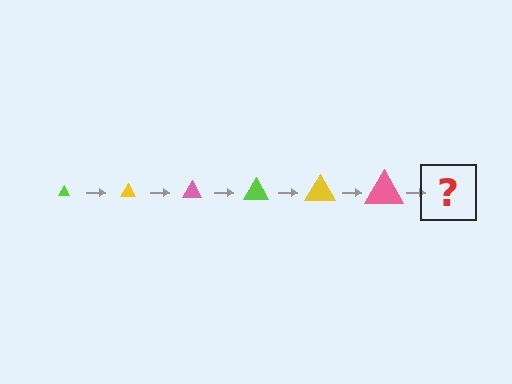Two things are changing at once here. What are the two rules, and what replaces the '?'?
The two rules are that the triangle grows larger each step and the color cycles through lime, yellow, and pink. The '?' should be a lime triangle, larger than the previous one.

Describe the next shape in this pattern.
It should be a lime triangle, larger than the previous one.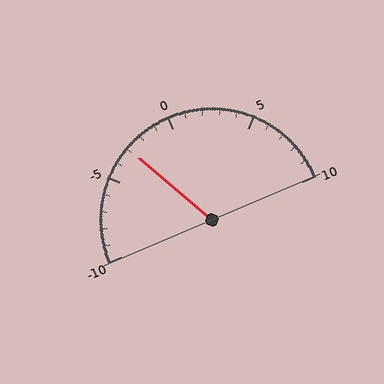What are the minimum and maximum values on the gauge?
The gauge ranges from -10 to 10.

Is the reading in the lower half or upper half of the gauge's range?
The reading is in the lower half of the range (-10 to 10).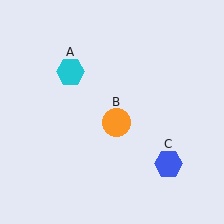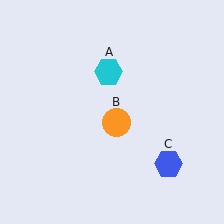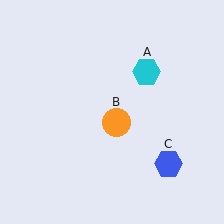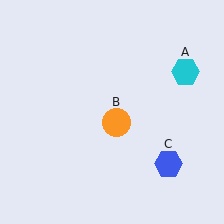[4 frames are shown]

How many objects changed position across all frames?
1 object changed position: cyan hexagon (object A).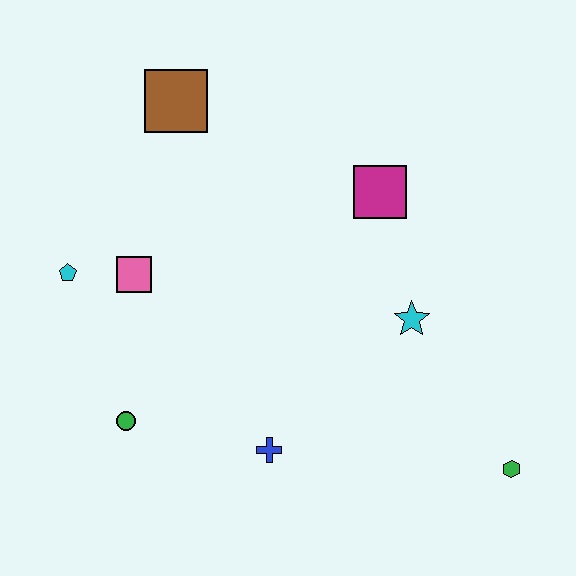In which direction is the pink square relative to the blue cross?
The pink square is above the blue cross.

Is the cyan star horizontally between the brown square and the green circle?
No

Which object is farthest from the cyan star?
The cyan pentagon is farthest from the cyan star.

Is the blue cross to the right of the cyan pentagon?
Yes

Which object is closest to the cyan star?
The magenta square is closest to the cyan star.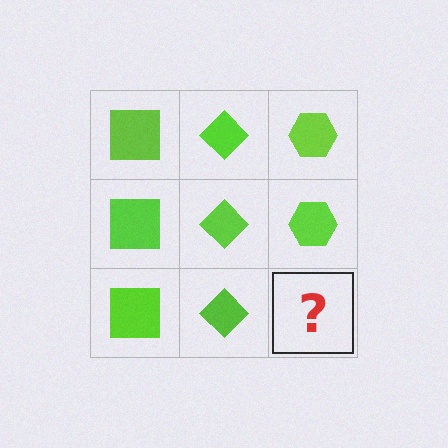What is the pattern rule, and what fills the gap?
The rule is that each column has a consistent shape. The gap should be filled with a lime hexagon.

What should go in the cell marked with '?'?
The missing cell should contain a lime hexagon.